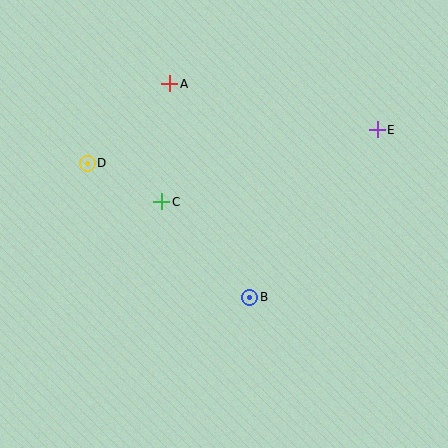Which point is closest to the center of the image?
Point C at (162, 202) is closest to the center.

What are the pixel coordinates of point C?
Point C is at (162, 202).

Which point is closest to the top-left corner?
Point D is closest to the top-left corner.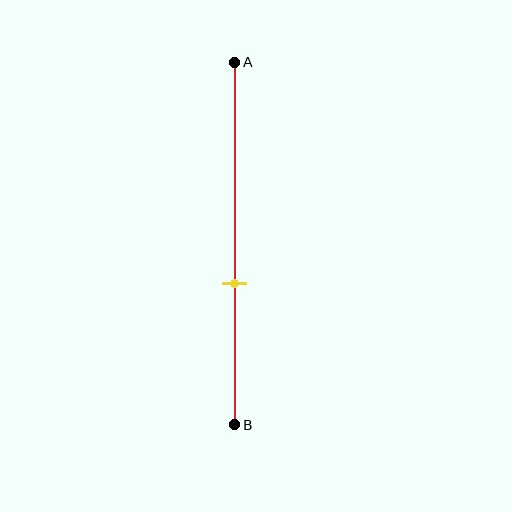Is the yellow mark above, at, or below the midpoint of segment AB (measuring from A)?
The yellow mark is below the midpoint of segment AB.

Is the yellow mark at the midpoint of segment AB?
No, the mark is at about 60% from A, not at the 50% midpoint.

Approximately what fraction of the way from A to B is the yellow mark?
The yellow mark is approximately 60% of the way from A to B.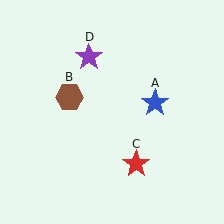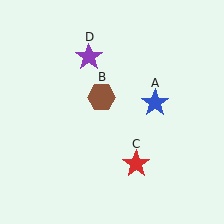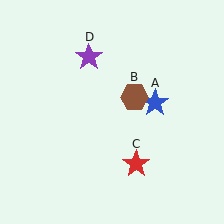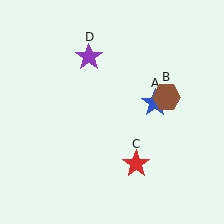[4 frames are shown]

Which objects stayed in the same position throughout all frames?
Blue star (object A) and red star (object C) and purple star (object D) remained stationary.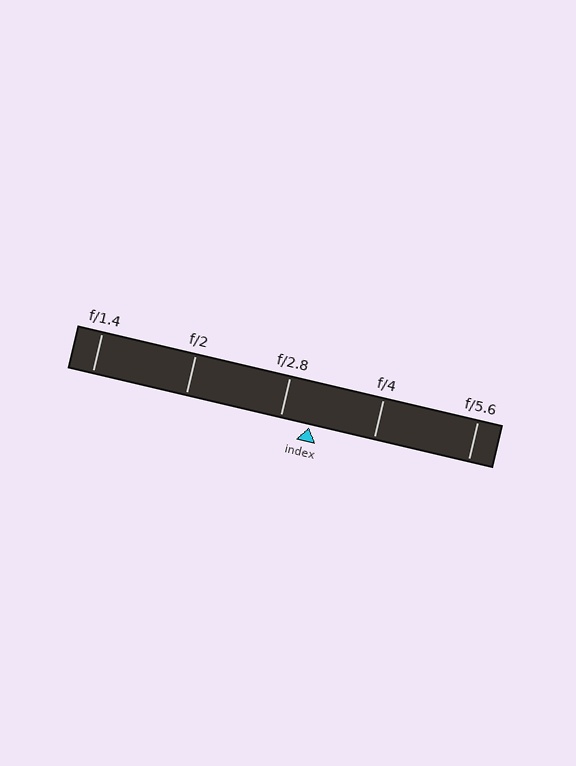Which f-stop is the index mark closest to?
The index mark is closest to f/2.8.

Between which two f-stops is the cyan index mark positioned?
The index mark is between f/2.8 and f/4.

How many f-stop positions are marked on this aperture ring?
There are 5 f-stop positions marked.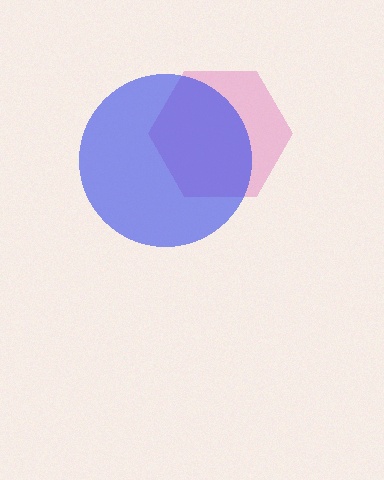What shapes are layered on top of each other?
The layered shapes are: a pink hexagon, a blue circle.